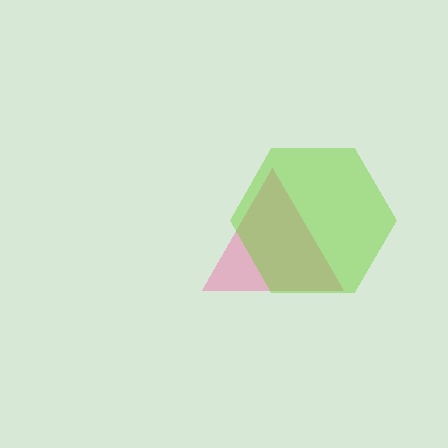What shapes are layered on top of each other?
The layered shapes are: a pink triangle, a lime hexagon.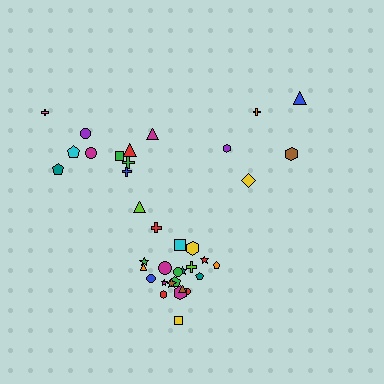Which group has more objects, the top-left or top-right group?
The top-left group.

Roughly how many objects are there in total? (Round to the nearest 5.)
Roughly 35 objects in total.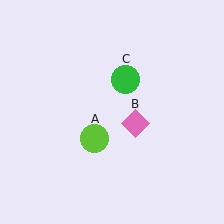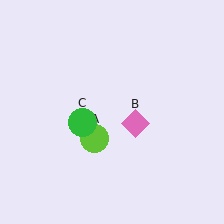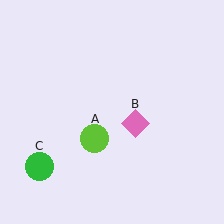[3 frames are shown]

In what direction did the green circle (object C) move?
The green circle (object C) moved down and to the left.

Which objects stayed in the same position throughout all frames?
Lime circle (object A) and pink diamond (object B) remained stationary.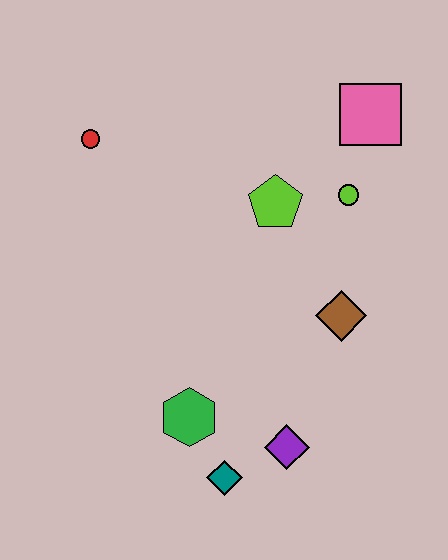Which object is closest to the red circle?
The lime pentagon is closest to the red circle.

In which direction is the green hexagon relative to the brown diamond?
The green hexagon is to the left of the brown diamond.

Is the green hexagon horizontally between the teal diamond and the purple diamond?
No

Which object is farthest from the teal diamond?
The pink square is farthest from the teal diamond.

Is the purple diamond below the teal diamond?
No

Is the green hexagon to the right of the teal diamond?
No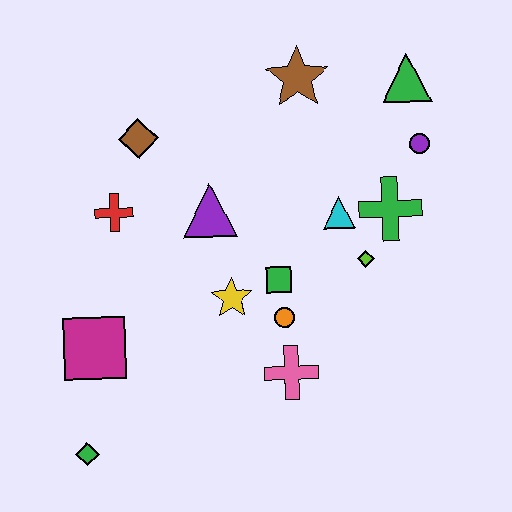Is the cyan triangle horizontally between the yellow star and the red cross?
No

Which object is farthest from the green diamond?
The green triangle is farthest from the green diamond.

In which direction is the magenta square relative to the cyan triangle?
The magenta square is to the left of the cyan triangle.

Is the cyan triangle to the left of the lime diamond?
Yes